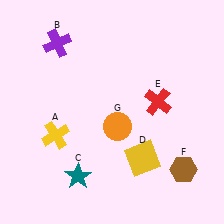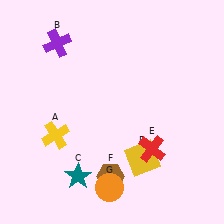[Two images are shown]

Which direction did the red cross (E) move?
The red cross (E) moved down.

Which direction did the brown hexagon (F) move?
The brown hexagon (F) moved left.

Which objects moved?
The objects that moved are: the red cross (E), the brown hexagon (F), the orange circle (G).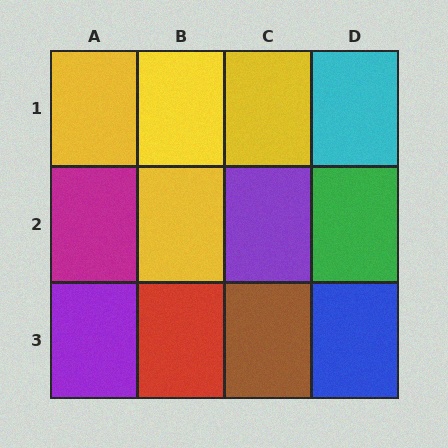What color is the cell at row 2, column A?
Magenta.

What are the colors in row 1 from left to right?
Yellow, yellow, yellow, cyan.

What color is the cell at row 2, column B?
Yellow.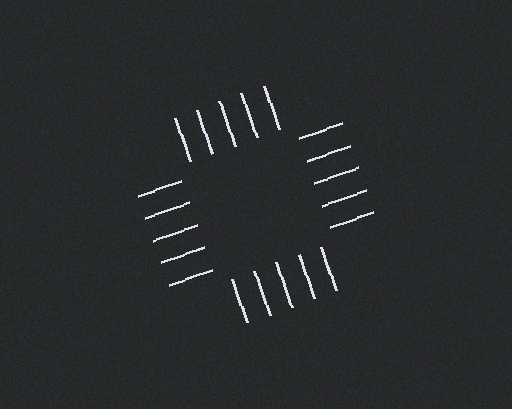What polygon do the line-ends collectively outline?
An illusory square — the line segments terminate on its edges but no continuous stroke is drawn.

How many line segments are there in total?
20 — 5 along each of the 4 edges.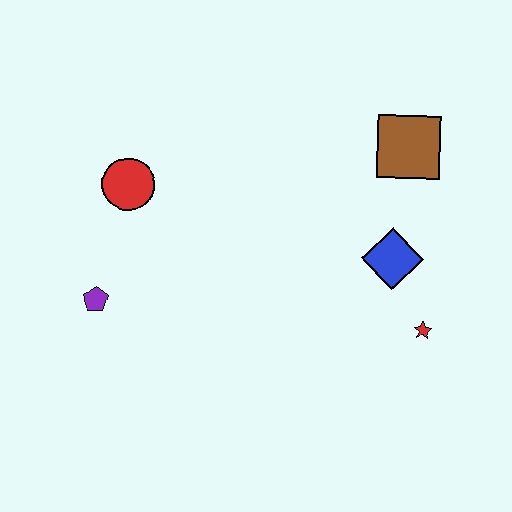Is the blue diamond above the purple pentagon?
Yes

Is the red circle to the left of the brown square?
Yes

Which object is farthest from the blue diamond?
The purple pentagon is farthest from the blue diamond.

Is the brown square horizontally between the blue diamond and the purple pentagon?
No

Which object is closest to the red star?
The blue diamond is closest to the red star.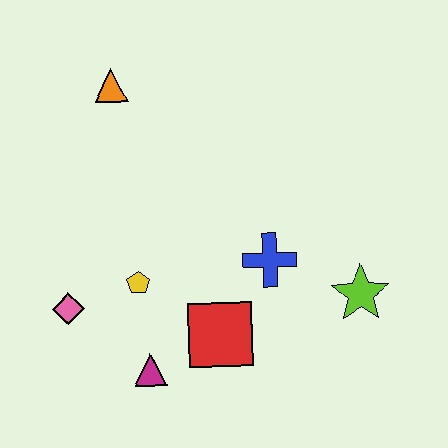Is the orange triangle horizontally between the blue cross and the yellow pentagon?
No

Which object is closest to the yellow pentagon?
The pink diamond is closest to the yellow pentagon.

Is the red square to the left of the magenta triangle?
No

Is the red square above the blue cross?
No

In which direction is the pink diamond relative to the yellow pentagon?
The pink diamond is to the left of the yellow pentagon.